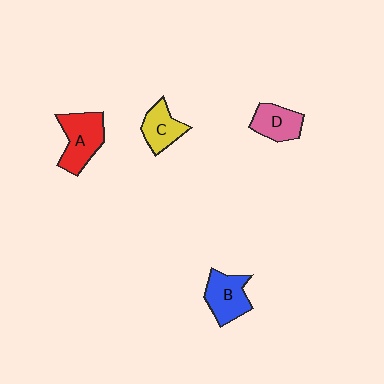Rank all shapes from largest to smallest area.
From largest to smallest: A (red), B (blue), D (pink), C (yellow).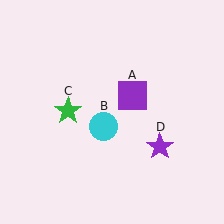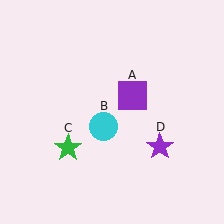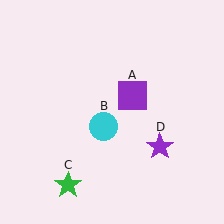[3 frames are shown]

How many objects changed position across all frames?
1 object changed position: green star (object C).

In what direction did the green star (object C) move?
The green star (object C) moved down.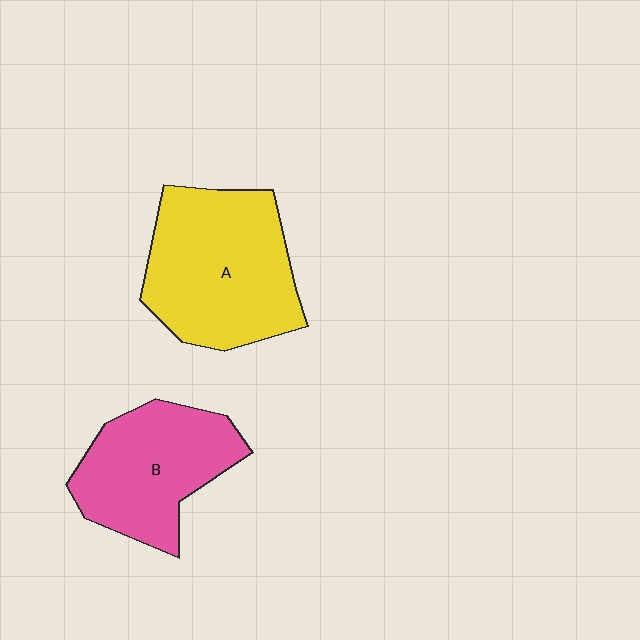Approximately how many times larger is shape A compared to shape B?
Approximately 1.3 times.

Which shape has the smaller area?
Shape B (pink).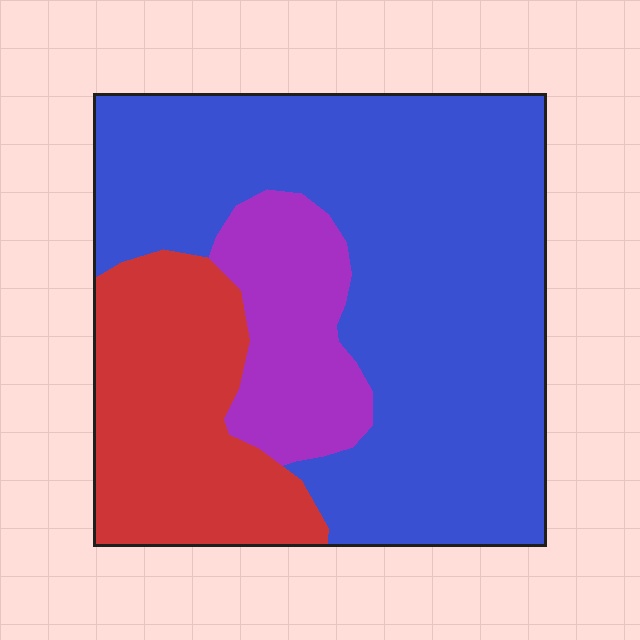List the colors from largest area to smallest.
From largest to smallest: blue, red, purple.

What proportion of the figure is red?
Red covers roughly 25% of the figure.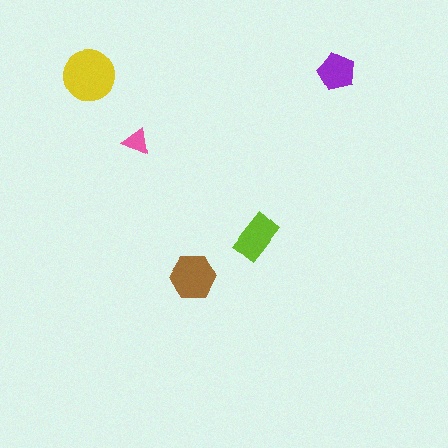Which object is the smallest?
The pink triangle.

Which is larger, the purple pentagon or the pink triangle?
The purple pentagon.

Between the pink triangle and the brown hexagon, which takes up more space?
The brown hexagon.